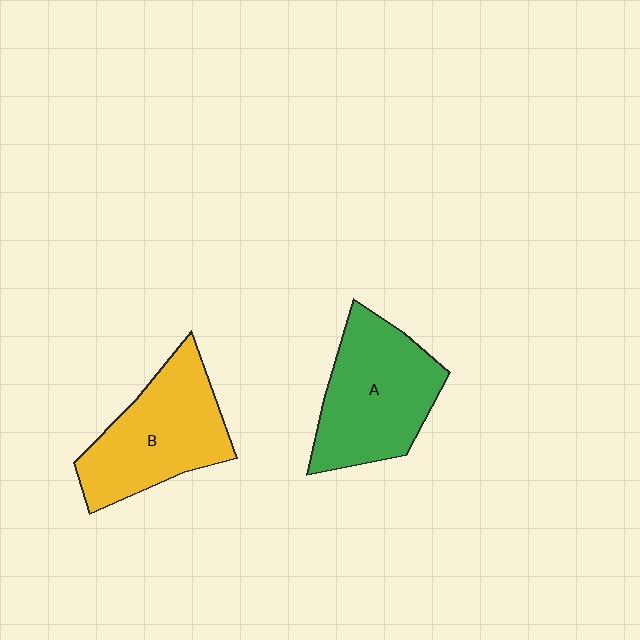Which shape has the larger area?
Shape A (green).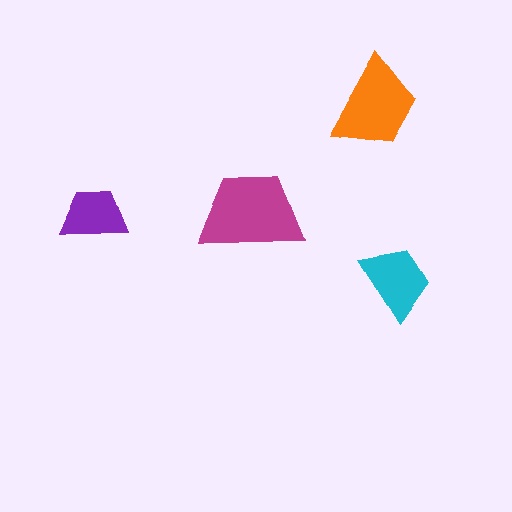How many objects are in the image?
There are 4 objects in the image.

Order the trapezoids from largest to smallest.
the magenta one, the orange one, the cyan one, the purple one.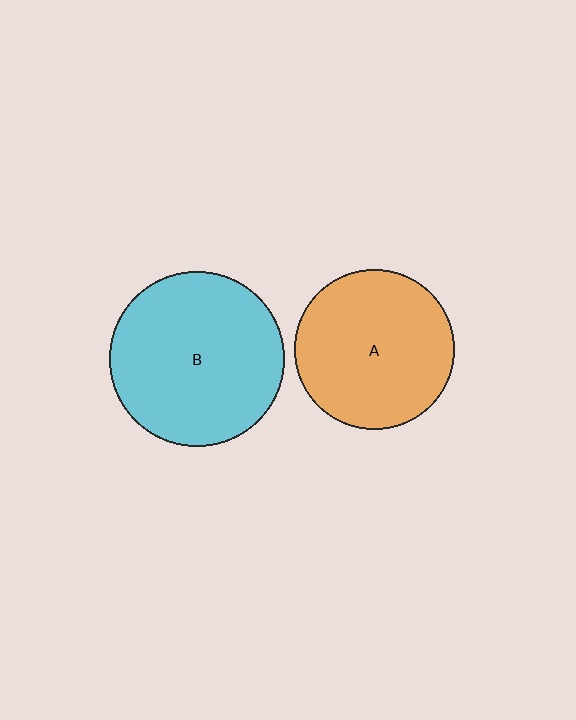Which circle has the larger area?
Circle B (cyan).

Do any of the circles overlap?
No, none of the circles overlap.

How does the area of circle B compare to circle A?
Approximately 1.2 times.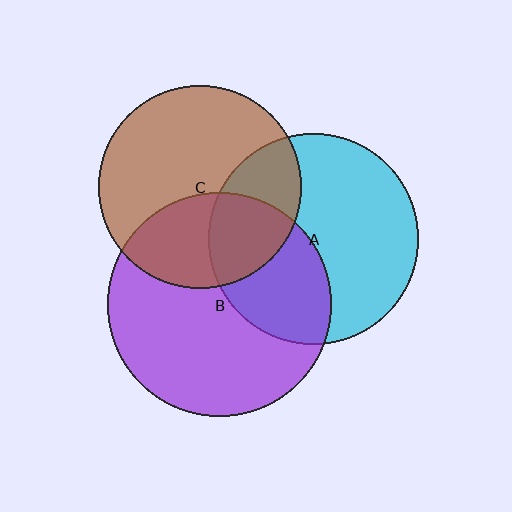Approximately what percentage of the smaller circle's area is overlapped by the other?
Approximately 40%.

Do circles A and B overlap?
Yes.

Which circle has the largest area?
Circle B (purple).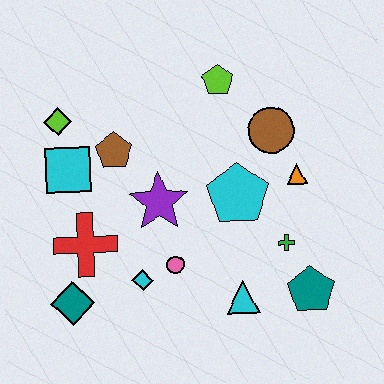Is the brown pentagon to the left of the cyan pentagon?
Yes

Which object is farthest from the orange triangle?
The teal diamond is farthest from the orange triangle.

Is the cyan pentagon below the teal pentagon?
No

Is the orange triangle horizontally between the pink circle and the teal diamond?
No